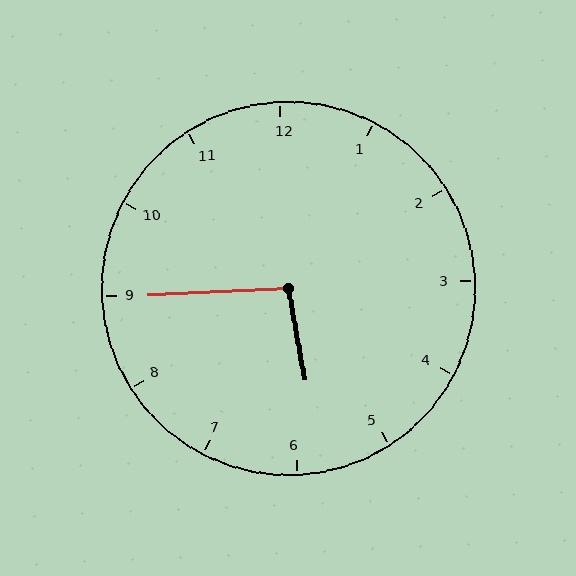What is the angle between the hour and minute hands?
Approximately 98 degrees.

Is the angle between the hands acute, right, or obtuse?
It is obtuse.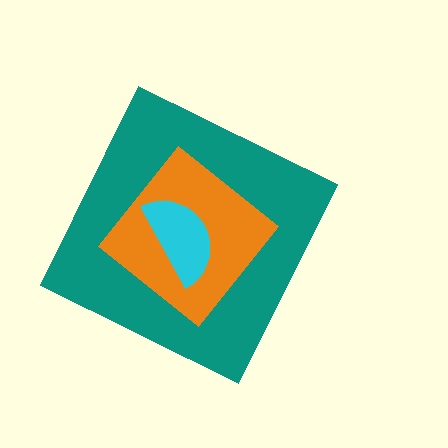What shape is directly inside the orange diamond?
The cyan semicircle.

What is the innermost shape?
The cyan semicircle.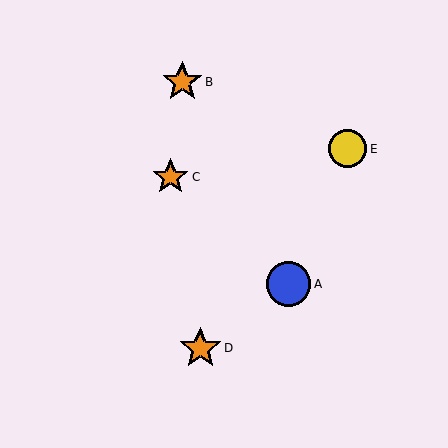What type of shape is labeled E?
Shape E is a yellow circle.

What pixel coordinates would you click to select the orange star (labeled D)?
Click at (200, 348) to select the orange star D.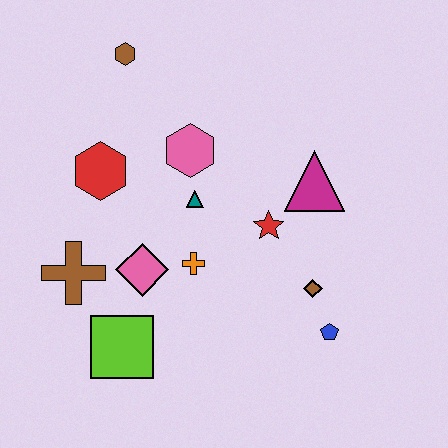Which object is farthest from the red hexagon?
The blue pentagon is farthest from the red hexagon.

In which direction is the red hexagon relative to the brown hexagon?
The red hexagon is below the brown hexagon.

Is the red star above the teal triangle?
No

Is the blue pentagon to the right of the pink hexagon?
Yes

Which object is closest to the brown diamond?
The blue pentagon is closest to the brown diamond.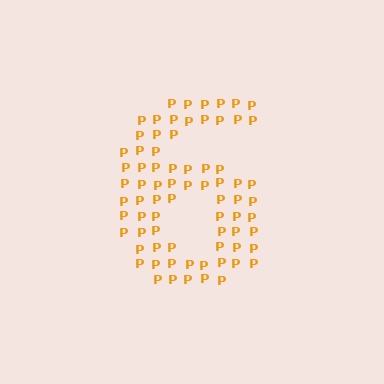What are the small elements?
The small elements are letter P's.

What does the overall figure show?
The overall figure shows the digit 6.